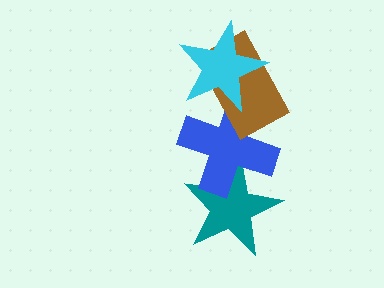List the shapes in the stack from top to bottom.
From top to bottom: the cyan star, the brown rectangle, the blue cross, the teal star.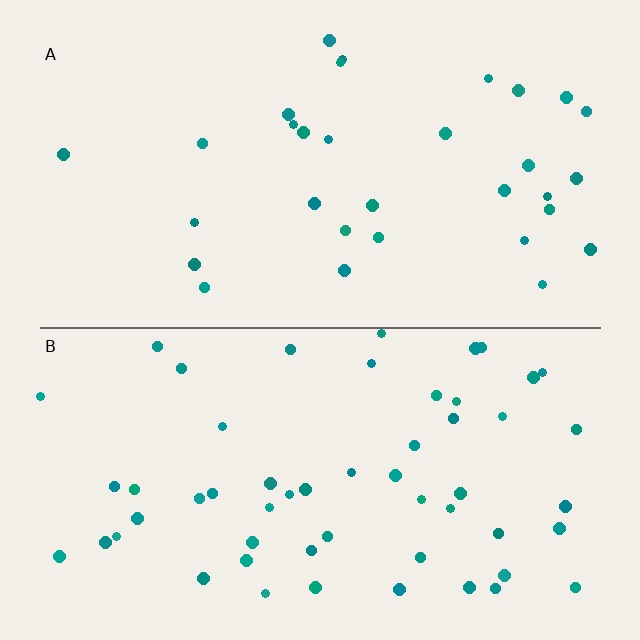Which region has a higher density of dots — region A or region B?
B (the bottom).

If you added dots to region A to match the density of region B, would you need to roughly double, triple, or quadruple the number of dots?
Approximately double.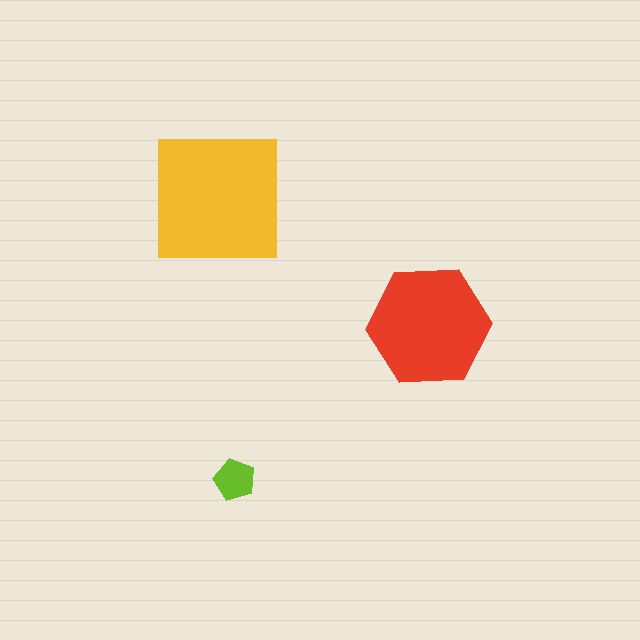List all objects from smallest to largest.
The lime pentagon, the red hexagon, the yellow square.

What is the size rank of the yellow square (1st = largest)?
1st.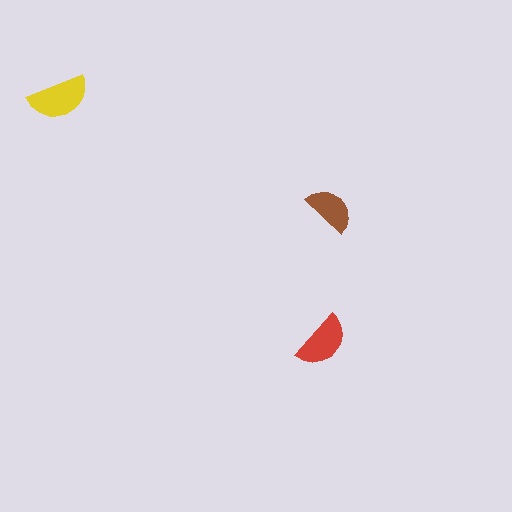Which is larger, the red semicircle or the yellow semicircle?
The yellow one.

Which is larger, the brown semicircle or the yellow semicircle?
The yellow one.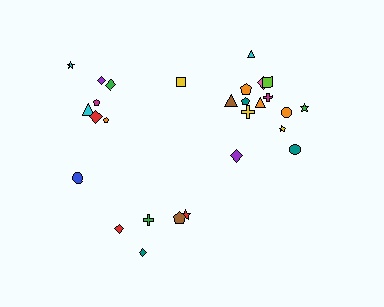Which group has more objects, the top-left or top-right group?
The top-right group.